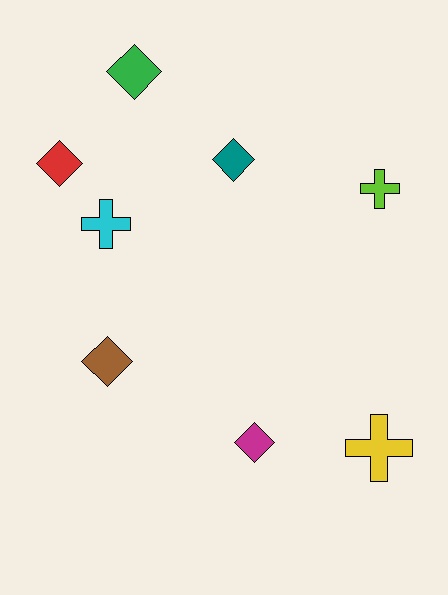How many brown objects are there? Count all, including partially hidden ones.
There is 1 brown object.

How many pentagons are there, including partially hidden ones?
There are no pentagons.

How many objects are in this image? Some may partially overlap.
There are 8 objects.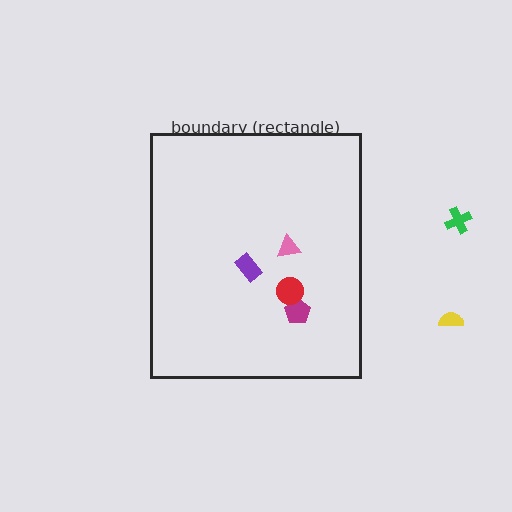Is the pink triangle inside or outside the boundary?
Inside.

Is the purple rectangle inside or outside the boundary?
Inside.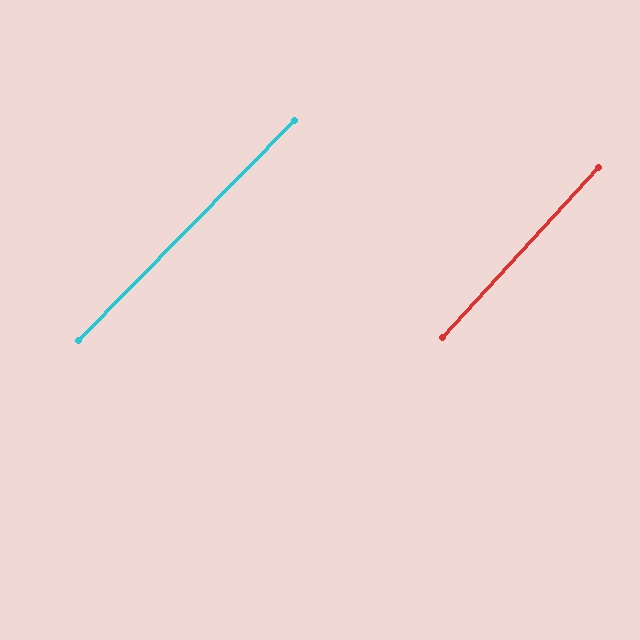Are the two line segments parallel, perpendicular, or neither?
Parallel — their directions differ by only 2.0°.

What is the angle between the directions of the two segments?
Approximately 2 degrees.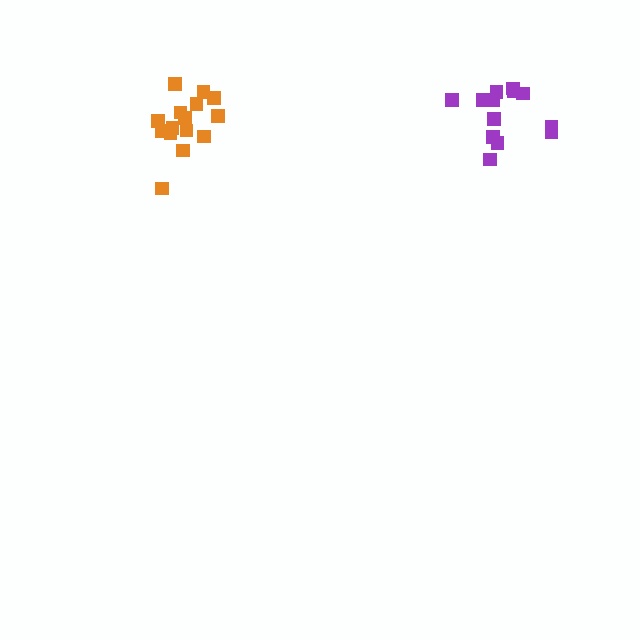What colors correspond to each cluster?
The clusters are colored: orange, purple.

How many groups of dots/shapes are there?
There are 2 groups.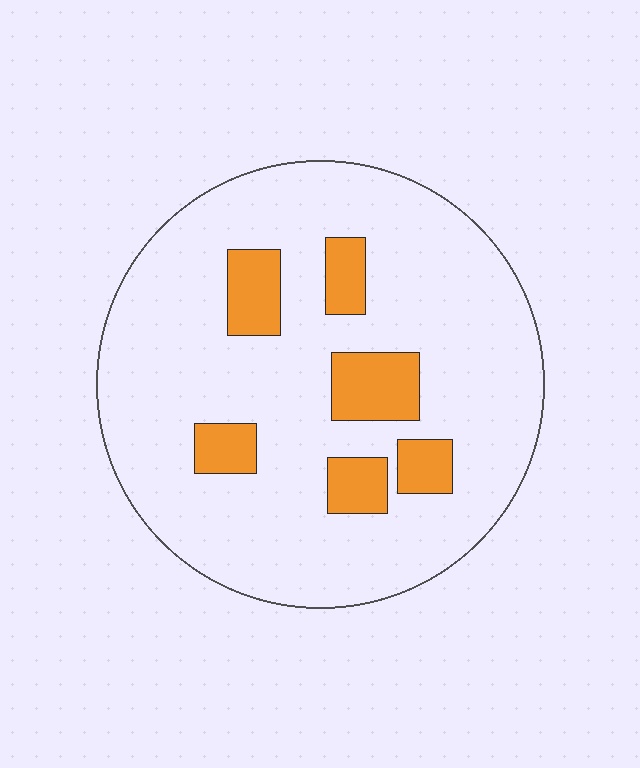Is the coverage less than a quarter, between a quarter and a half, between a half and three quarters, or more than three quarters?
Less than a quarter.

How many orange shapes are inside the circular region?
6.